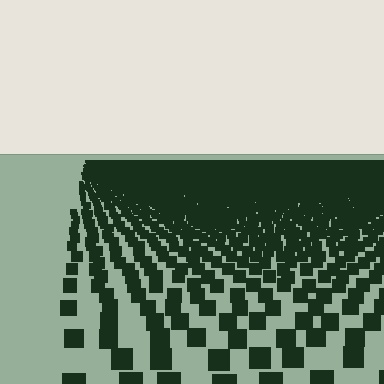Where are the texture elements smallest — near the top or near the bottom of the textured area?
Near the top.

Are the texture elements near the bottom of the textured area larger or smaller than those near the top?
Larger. Near the bottom, elements are closer to the viewer and appear at a bigger on-screen size.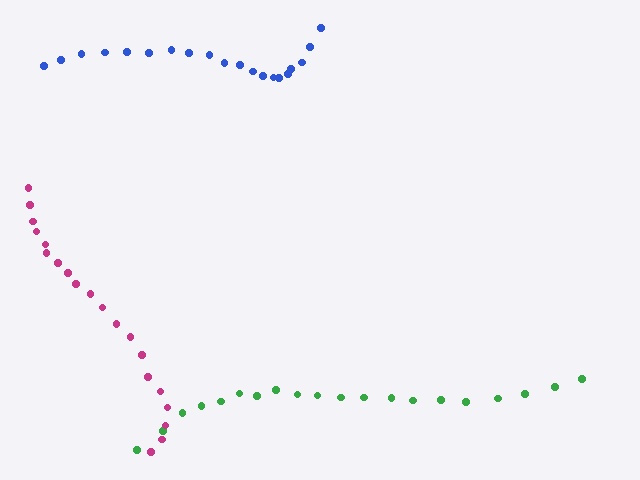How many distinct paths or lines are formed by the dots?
There are 3 distinct paths.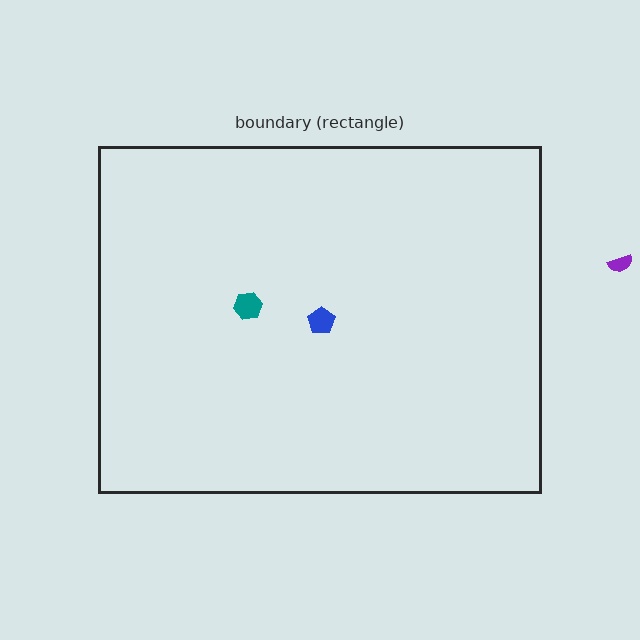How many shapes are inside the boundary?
2 inside, 1 outside.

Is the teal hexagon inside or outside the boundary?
Inside.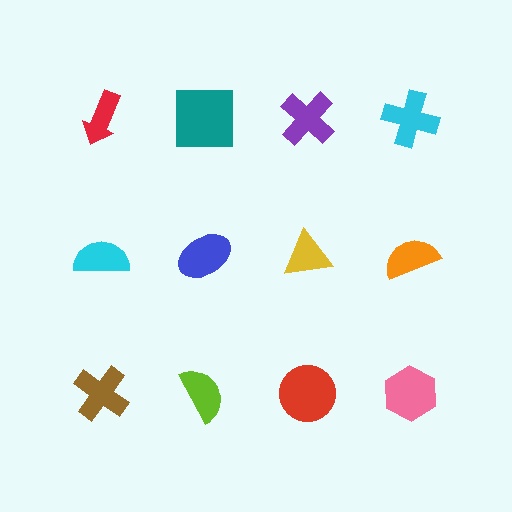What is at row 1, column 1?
A red arrow.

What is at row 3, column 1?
A brown cross.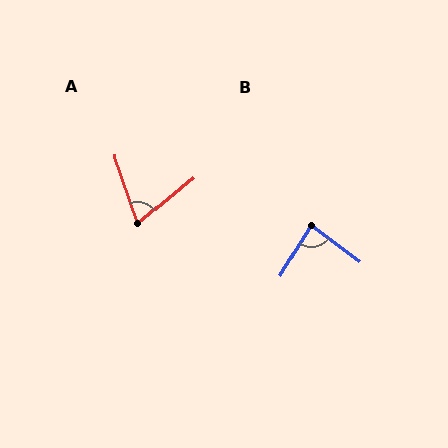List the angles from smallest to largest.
A (70°), B (85°).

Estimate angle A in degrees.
Approximately 70 degrees.